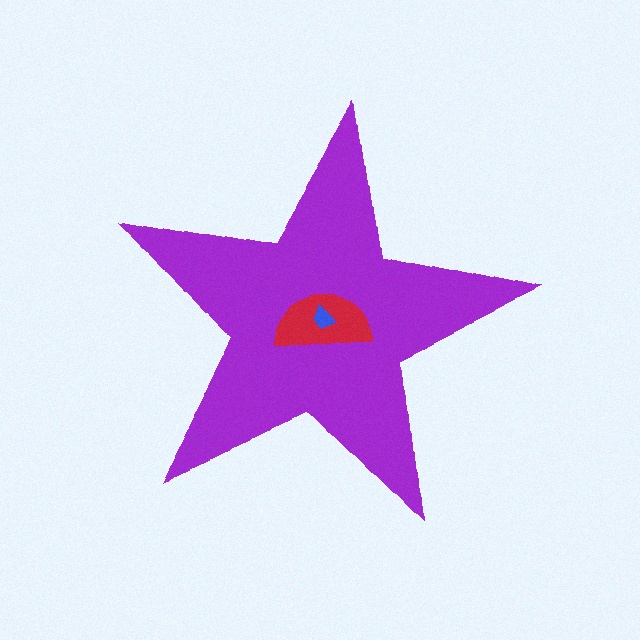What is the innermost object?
The blue trapezoid.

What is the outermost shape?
The purple star.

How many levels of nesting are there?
3.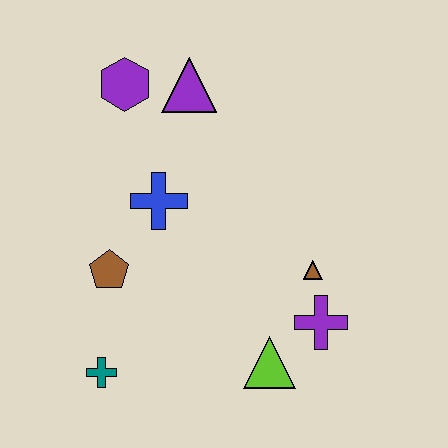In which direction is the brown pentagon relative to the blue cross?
The brown pentagon is below the blue cross.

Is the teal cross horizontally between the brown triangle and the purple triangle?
No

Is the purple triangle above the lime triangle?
Yes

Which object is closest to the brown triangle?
The purple cross is closest to the brown triangle.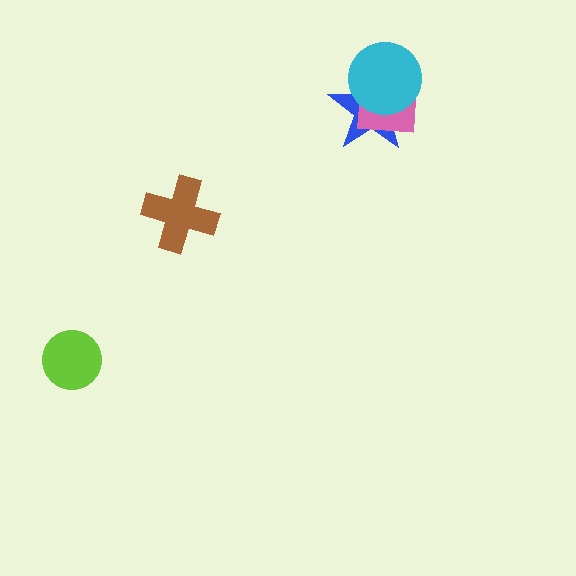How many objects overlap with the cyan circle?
2 objects overlap with the cyan circle.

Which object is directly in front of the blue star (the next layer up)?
The pink rectangle is directly in front of the blue star.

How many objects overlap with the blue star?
2 objects overlap with the blue star.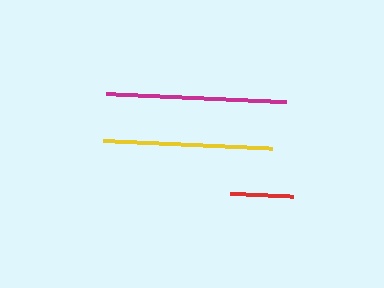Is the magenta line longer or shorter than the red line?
The magenta line is longer than the red line.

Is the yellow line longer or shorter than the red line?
The yellow line is longer than the red line.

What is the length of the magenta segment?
The magenta segment is approximately 180 pixels long.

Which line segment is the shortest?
The red line is the shortest at approximately 62 pixels.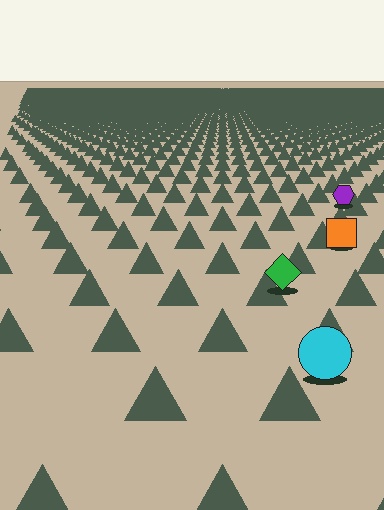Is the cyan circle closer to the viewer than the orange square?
Yes. The cyan circle is closer — you can tell from the texture gradient: the ground texture is coarser near it.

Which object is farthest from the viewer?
The purple hexagon is farthest from the viewer. It appears smaller and the ground texture around it is denser.